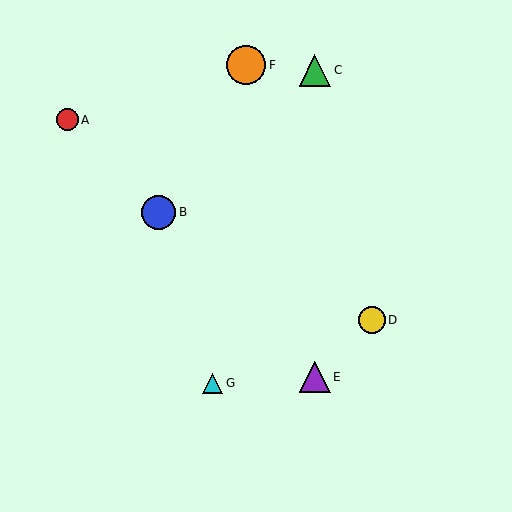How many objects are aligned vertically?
2 objects (C, E) are aligned vertically.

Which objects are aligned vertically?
Objects C, E are aligned vertically.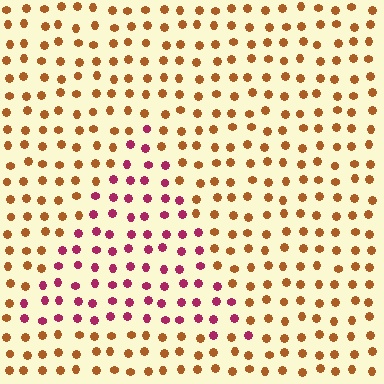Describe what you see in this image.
The image is filled with small brown elements in a uniform arrangement. A triangle-shaped region is visible where the elements are tinted to a slightly different hue, forming a subtle color boundary.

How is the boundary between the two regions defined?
The boundary is defined purely by a slight shift in hue (about 54 degrees). Spacing, size, and orientation are identical on both sides.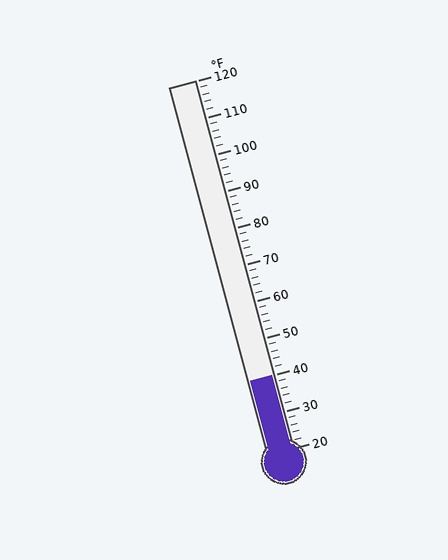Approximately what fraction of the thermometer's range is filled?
The thermometer is filled to approximately 20% of its range.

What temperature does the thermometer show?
The thermometer shows approximately 40°F.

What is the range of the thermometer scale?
The thermometer scale ranges from 20°F to 120°F.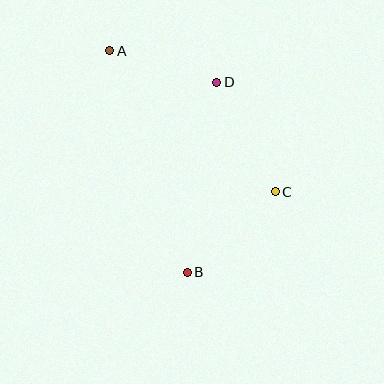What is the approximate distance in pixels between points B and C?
The distance between B and C is approximately 119 pixels.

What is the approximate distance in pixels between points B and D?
The distance between B and D is approximately 192 pixels.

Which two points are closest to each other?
Points A and D are closest to each other.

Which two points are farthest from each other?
Points A and B are farthest from each other.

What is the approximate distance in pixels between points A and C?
The distance between A and C is approximately 217 pixels.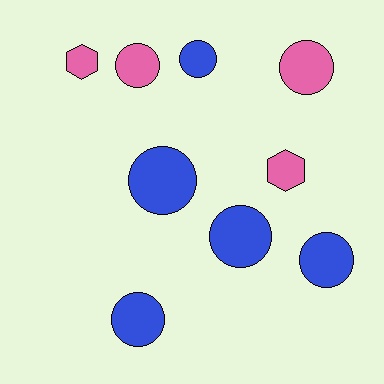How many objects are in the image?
There are 9 objects.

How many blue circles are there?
There are 5 blue circles.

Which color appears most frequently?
Blue, with 5 objects.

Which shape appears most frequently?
Circle, with 7 objects.